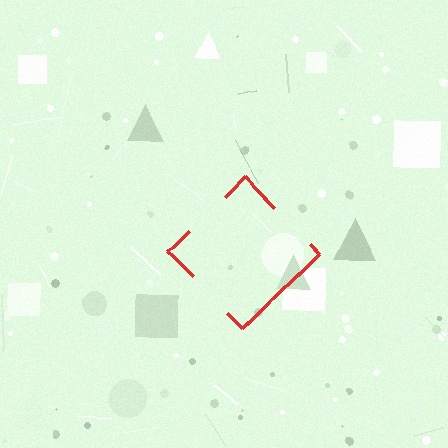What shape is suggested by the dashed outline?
The dashed outline suggests a diamond.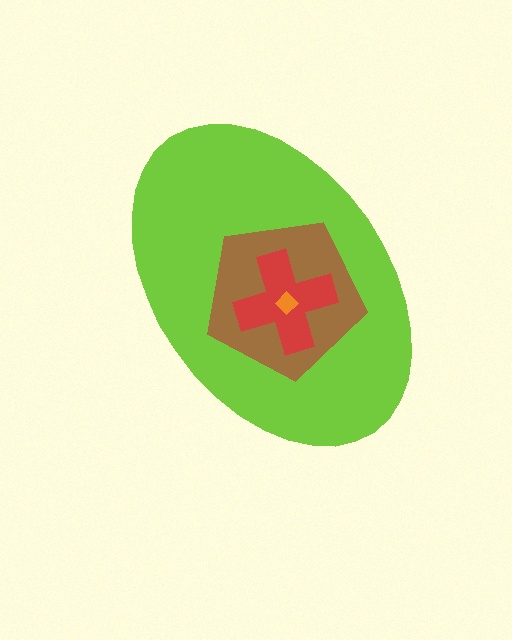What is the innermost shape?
The orange diamond.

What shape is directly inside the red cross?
The orange diamond.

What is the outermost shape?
The lime ellipse.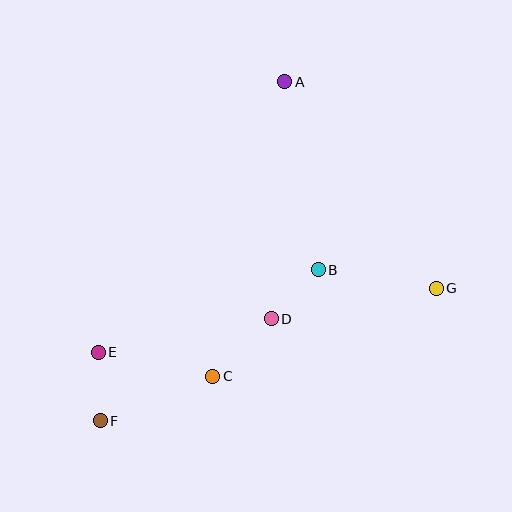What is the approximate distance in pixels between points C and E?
The distance between C and E is approximately 117 pixels.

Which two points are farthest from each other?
Points A and F are farthest from each other.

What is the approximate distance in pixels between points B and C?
The distance between B and C is approximately 150 pixels.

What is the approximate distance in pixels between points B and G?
The distance between B and G is approximately 119 pixels.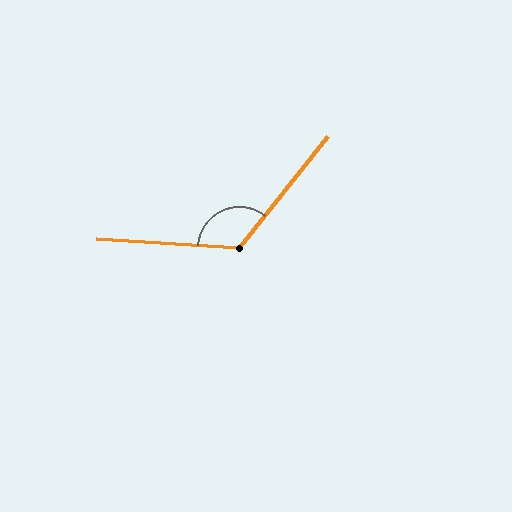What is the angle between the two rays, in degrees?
Approximately 125 degrees.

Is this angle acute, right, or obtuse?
It is obtuse.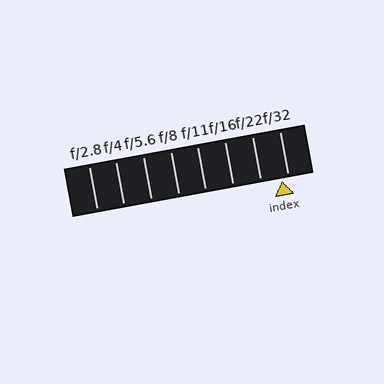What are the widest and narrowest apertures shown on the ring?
The widest aperture shown is f/2.8 and the narrowest is f/32.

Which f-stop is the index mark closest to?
The index mark is closest to f/32.